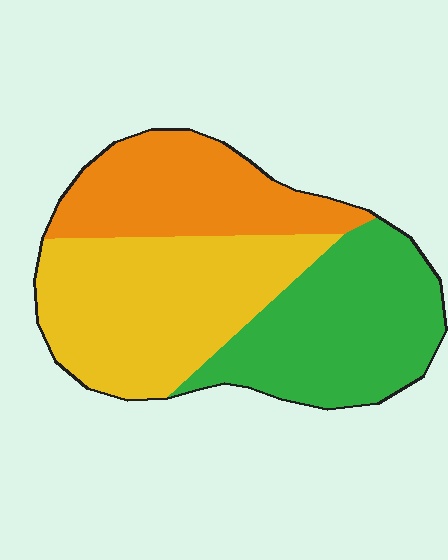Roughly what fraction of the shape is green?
Green takes up about one third (1/3) of the shape.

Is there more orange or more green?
Green.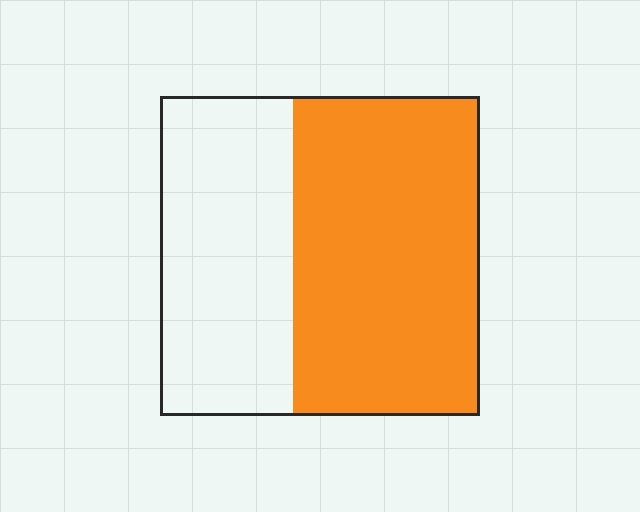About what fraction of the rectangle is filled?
About three fifths (3/5).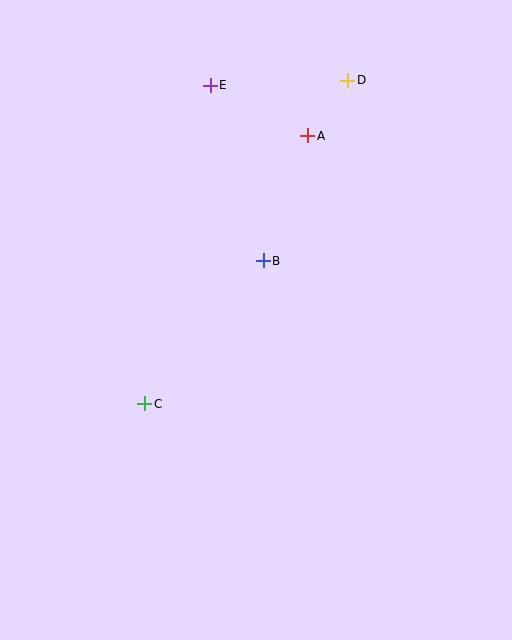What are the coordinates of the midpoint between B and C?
The midpoint between B and C is at (204, 332).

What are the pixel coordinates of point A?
Point A is at (308, 136).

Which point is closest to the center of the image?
Point B at (263, 261) is closest to the center.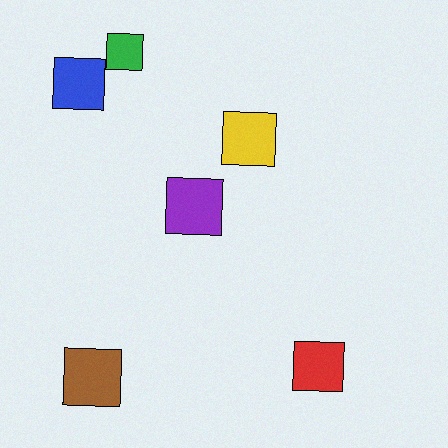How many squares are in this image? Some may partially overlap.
There are 6 squares.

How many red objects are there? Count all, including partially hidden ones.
There is 1 red object.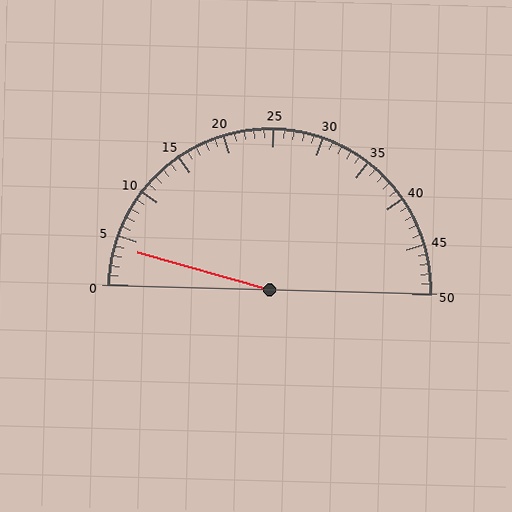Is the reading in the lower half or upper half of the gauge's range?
The reading is in the lower half of the range (0 to 50).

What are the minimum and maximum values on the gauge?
The gauge ranges from 0 to 50.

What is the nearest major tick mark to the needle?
The nearest major tick mark is 5.